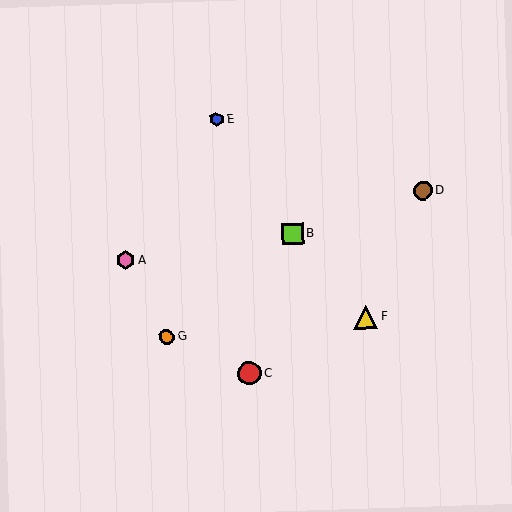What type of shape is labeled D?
Shape D is a brown circle.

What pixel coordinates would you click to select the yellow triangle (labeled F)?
Click at (366, 317) to select the yellow triangle F.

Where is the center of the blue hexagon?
The center of the blue hexagon is at (216, 119).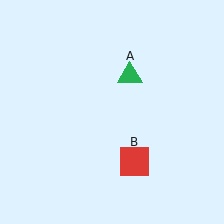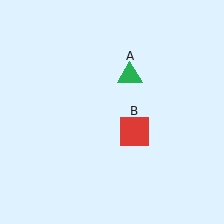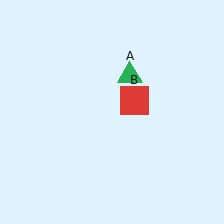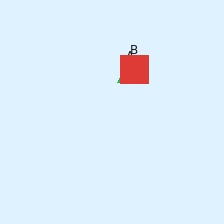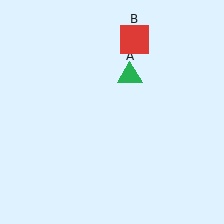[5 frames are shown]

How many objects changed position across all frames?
1 object changed position: red square (object B).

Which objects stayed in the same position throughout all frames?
Green triangle (object A) remained stationary.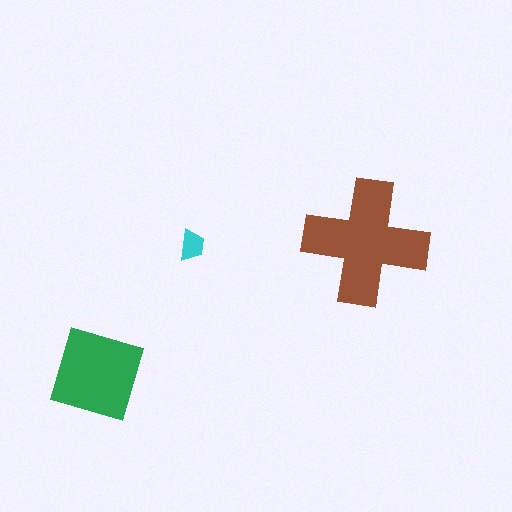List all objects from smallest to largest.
The cyan trapezoid, the green diamond, the brown cross.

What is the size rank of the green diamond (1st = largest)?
2nd.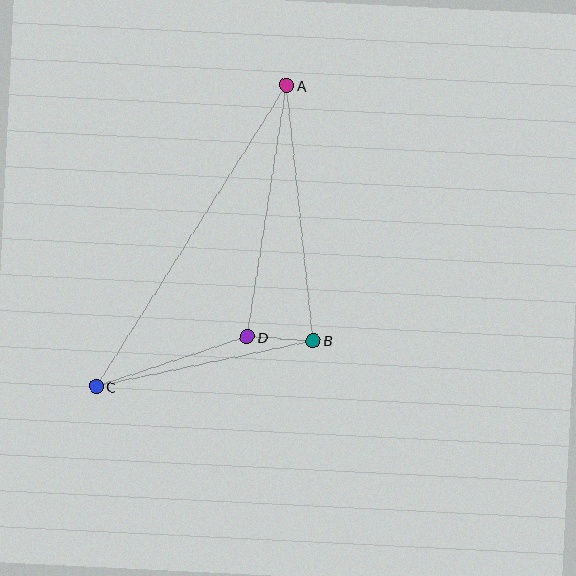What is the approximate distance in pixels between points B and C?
The distance between B and C is approximately 222 pixels.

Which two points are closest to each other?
Points B and D are closest to each other.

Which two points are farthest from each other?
Points A and C are farthest from each other.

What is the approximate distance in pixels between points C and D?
The distance between C and D is approximately 159 pixels.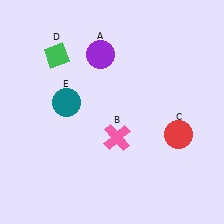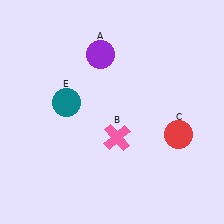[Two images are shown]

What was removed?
The green diamond (D) was removed in Image 2.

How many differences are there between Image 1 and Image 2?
There is 1 difference between the two images.